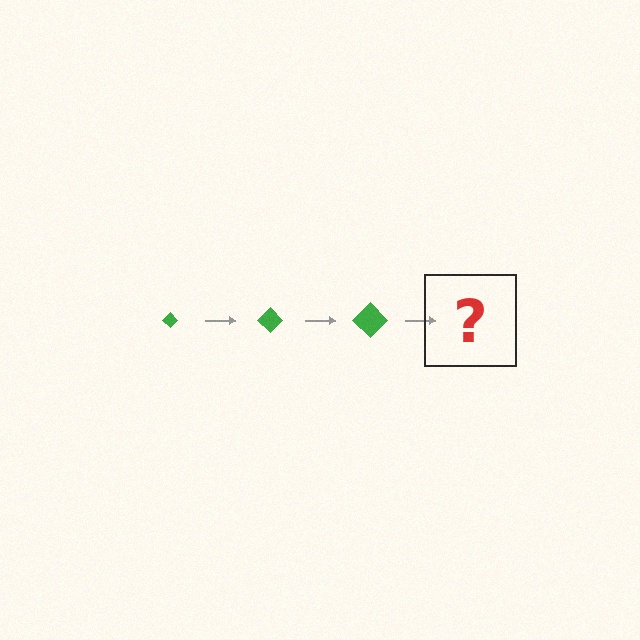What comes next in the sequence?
The next element should be a green diamond, larger than the previous one.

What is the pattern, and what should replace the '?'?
The pattern is that the diamond gets progressively larger each step. The '?' should be a green diamond, larger than the previous one.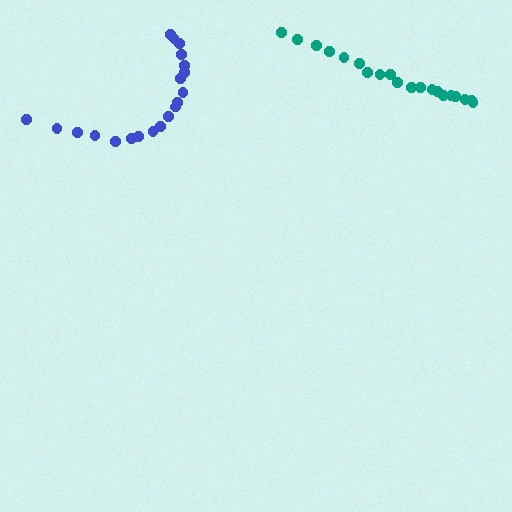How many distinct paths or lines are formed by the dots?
There are 2 distinct paths.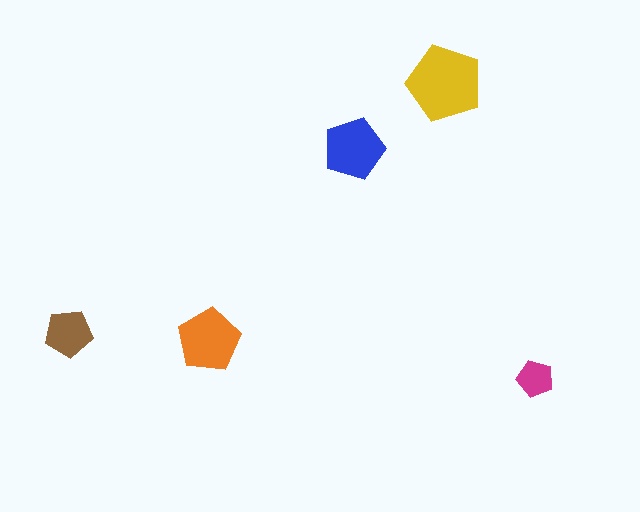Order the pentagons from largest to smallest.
the yellow one, the orange one, the blue one, the brown one, the magenta one.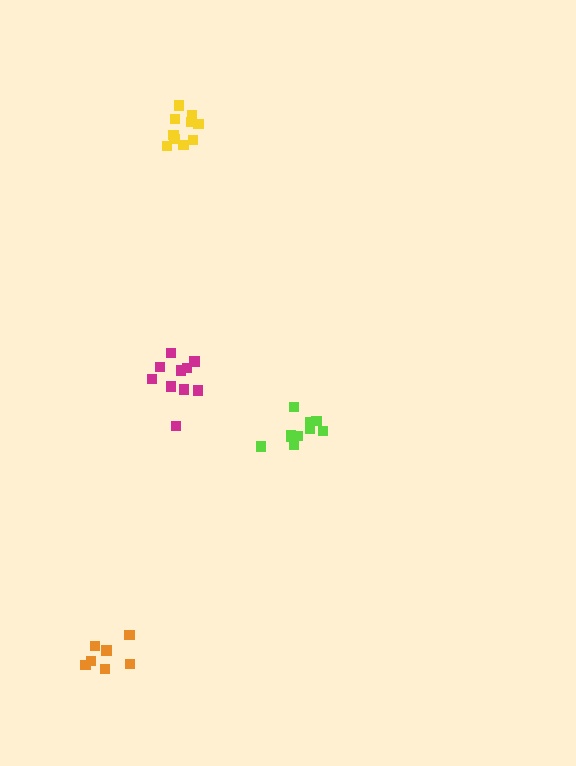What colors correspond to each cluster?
The clusters are colored: lime, yellow, magenta, orange.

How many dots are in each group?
Group 1: 10 dots, Group 2: 10 dots, Group 3: 10 dots, Group 4: 7 dots (37 total).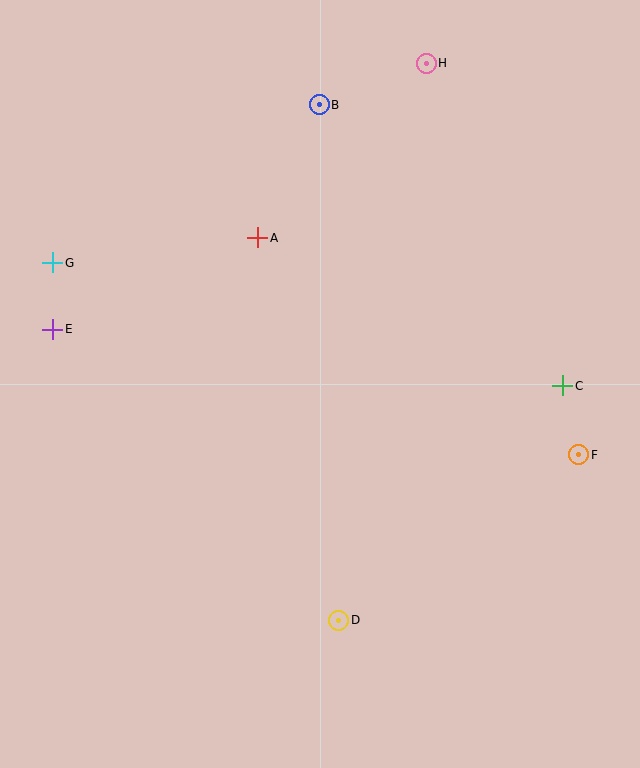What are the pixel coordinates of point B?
Point B is at (319, 105).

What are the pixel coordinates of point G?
Point G is at (53, 263).